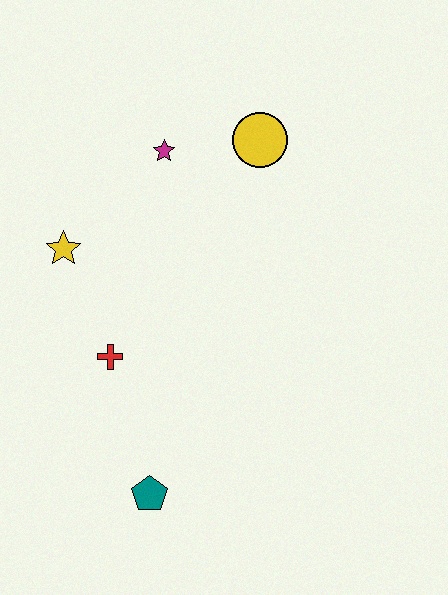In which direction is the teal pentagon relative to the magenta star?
The teal pentagon is below the magenta star.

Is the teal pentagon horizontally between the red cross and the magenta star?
Yes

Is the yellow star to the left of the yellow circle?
Yes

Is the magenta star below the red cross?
No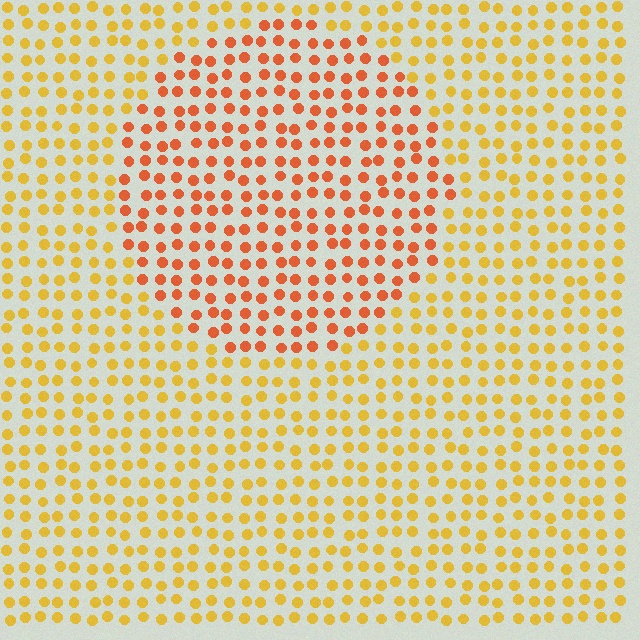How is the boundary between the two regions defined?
The boundary is defined purely by a slight shift in hue (about 32 degrees). Spacing, size, and orientation are identical on both sides.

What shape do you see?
I see a circle.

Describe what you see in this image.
The image is filled with small yellow elements in a uniform arrangement. A circle-shaped region is visible where the elements are tinted to a slightly different hue, forming a subtle color boundary.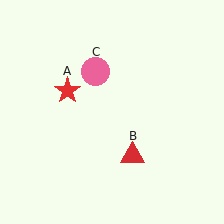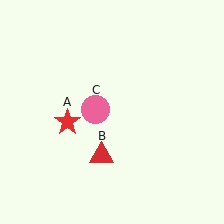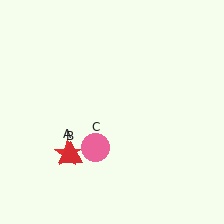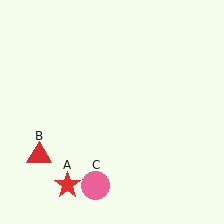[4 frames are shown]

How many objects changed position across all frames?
3 objects changed position: red star (object A), red triangle (object B), pink circle (object C).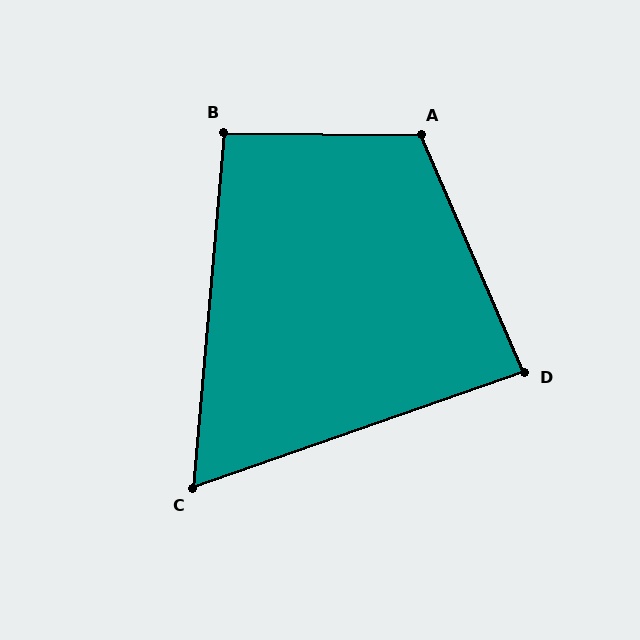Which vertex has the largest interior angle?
A, at approximately 114 degrees.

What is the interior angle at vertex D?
Approximately 86 degrees (approximately right).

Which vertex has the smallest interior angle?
C, at approximately 66 degrees.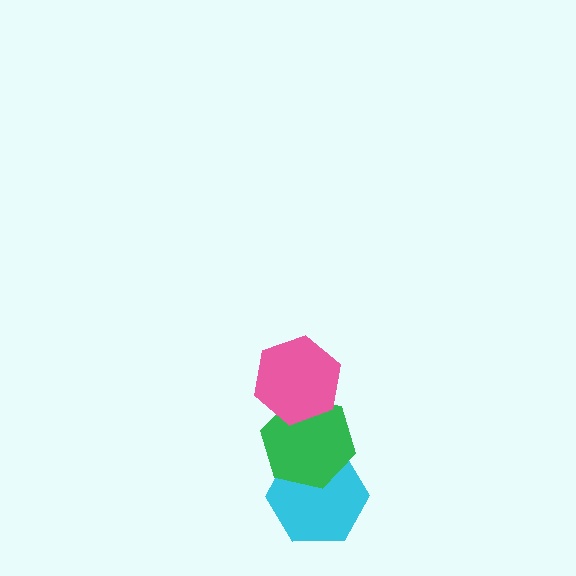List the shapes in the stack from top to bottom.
From top to bottom: the pink hexagon, the green hexagon, the cyan hexagon.